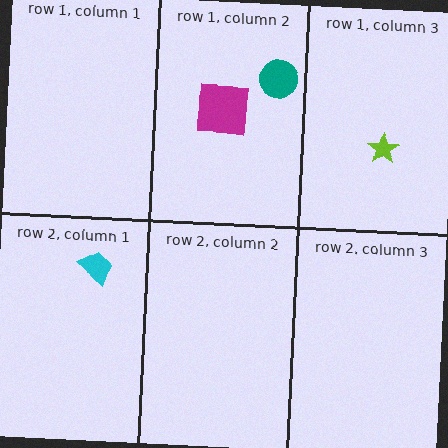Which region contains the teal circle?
The row 1, column 2 region.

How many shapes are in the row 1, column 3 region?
1.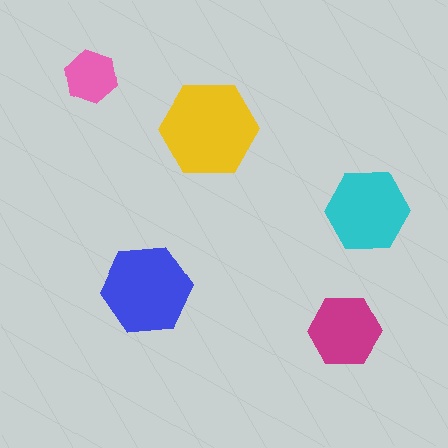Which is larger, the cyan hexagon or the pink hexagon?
The cyan one.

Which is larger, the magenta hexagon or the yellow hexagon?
The yellow one.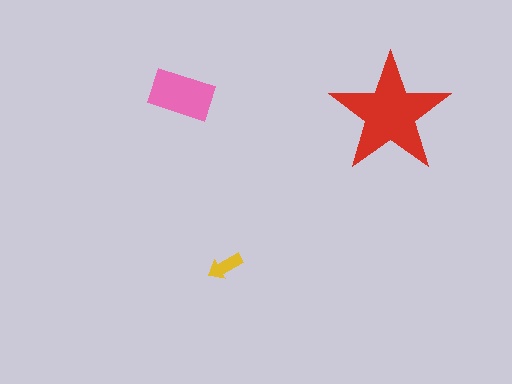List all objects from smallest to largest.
The yellow arrow, the pink rectangle, the red star.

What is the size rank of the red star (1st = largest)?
1st.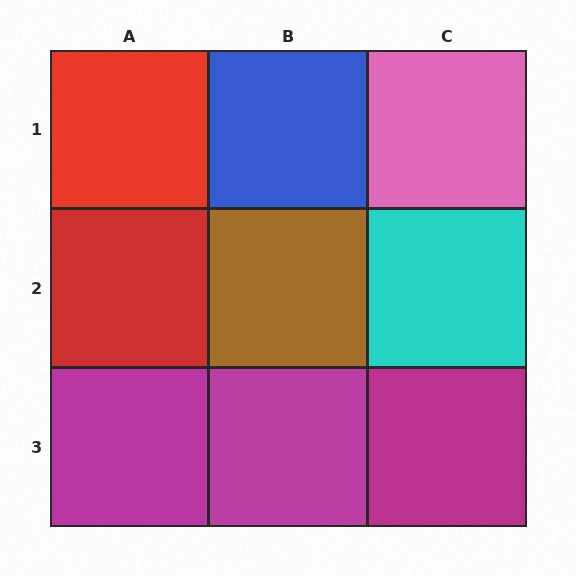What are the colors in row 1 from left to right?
Red, blue, pink.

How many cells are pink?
1 cell is pink.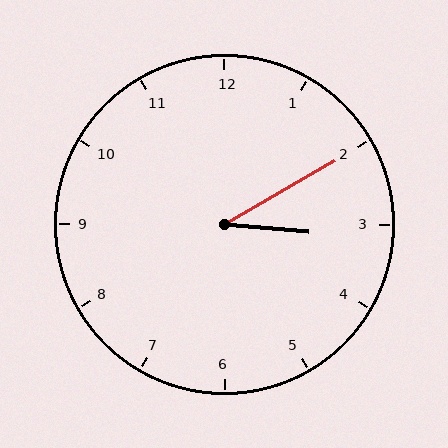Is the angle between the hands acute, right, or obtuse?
It is acute.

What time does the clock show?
3:10.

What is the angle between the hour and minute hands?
Approximately 35 degrees.